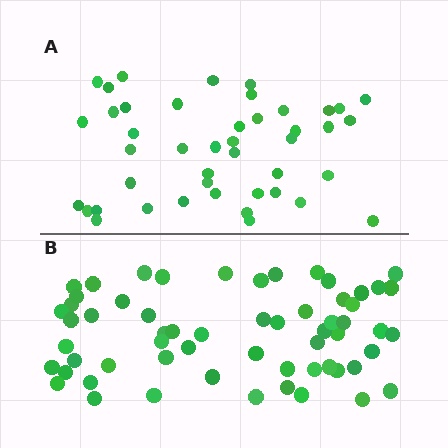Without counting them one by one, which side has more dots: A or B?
Region B (the bottom region) has more dots.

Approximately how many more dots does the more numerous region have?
Region B has approximately 15 more dots than region A.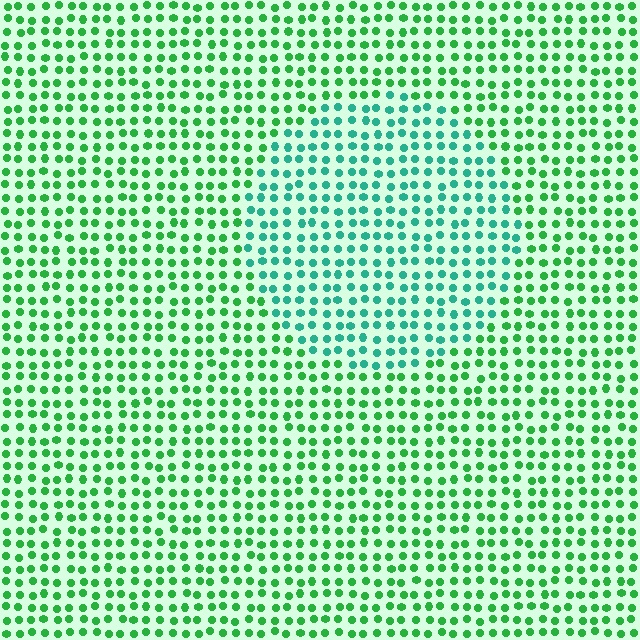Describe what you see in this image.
The image is filled with small green elements in a uniform arrangement. A circle-shaped region is visible where the elements are tinted to a slightly different hue, forming a subtle color boundary.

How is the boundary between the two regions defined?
The boundary is defined purely by a slight shift in hue (about 36 degrees). Spacing, size, and orientation are identical on both sides.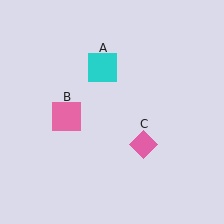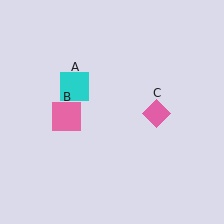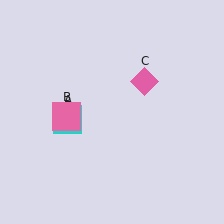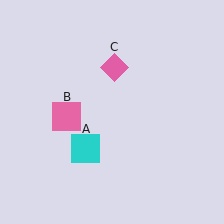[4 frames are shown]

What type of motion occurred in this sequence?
The cyan square (object A), pink diamond (object C) rotated counterclockwise around the center of the scene.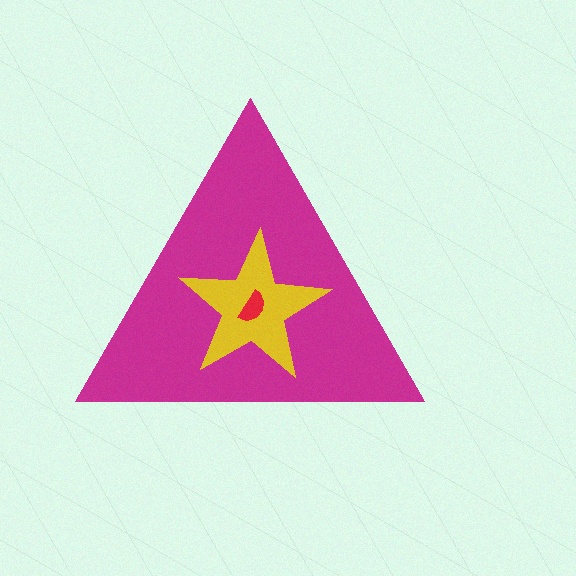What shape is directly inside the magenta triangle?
The yellow star.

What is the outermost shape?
The magenta triangle.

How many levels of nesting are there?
3.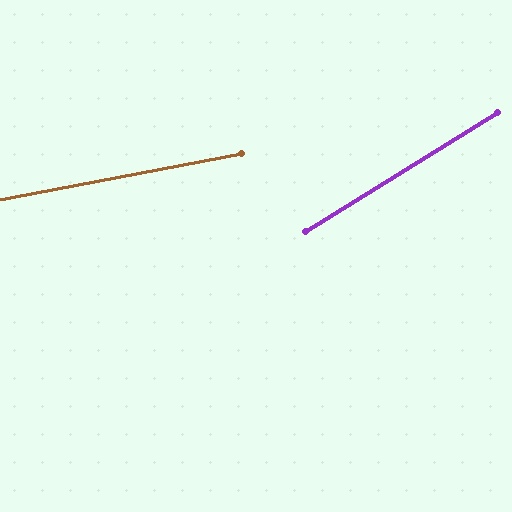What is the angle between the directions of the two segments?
Approximately 21 degrees.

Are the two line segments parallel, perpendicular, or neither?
Neither parallel nor perpendicular — they differ by about 21°.